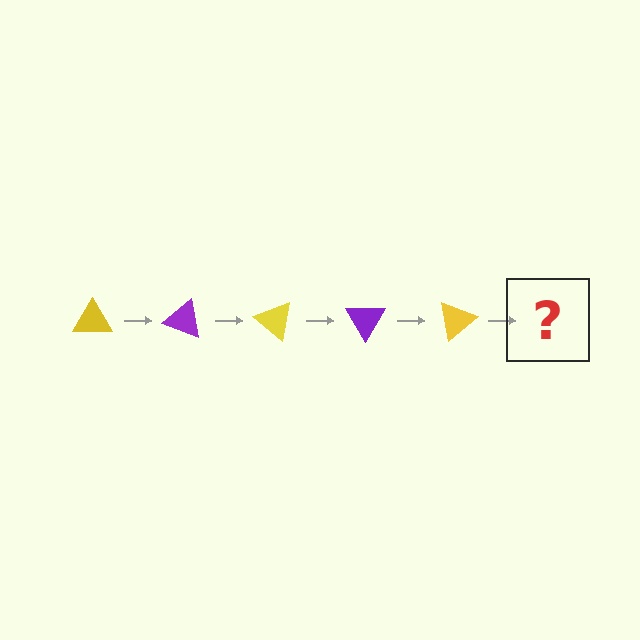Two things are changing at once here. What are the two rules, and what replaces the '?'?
The two rules are that it rotates 20 degrees each step and the color cycles through yellow and purple. The '?' should be a purple triangle, rotated 100 degrees from the start.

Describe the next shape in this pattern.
It should be a purple triangle, rotated 100 degrees from the start.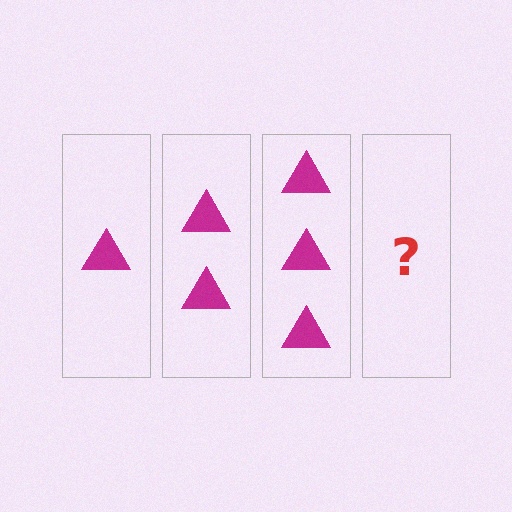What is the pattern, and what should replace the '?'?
The pattern is that each step adds one more triangle. The '?' should be 4 triangles.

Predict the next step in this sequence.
The next step is 4 triangles.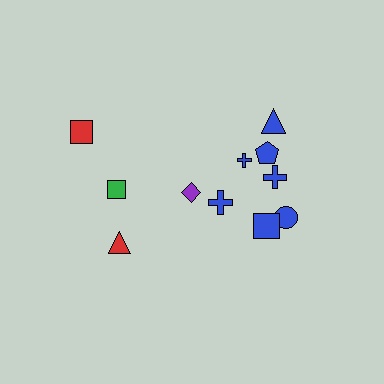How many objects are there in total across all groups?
There are 11 objects.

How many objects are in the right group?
There are 7 objects.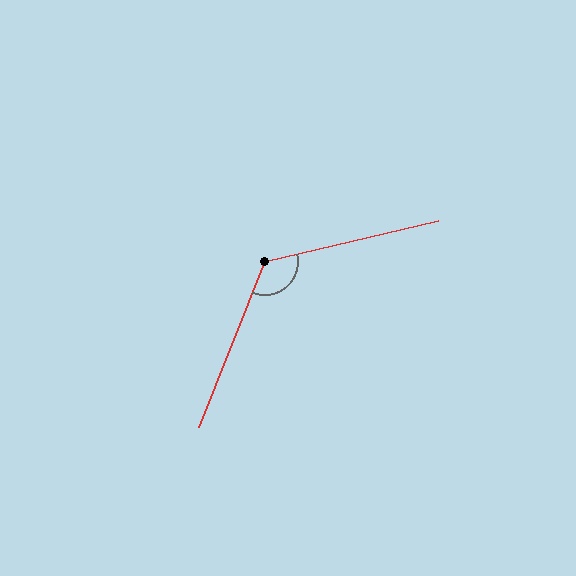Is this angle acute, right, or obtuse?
It is obtuse.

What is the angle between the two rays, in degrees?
Approximately 125 degrees.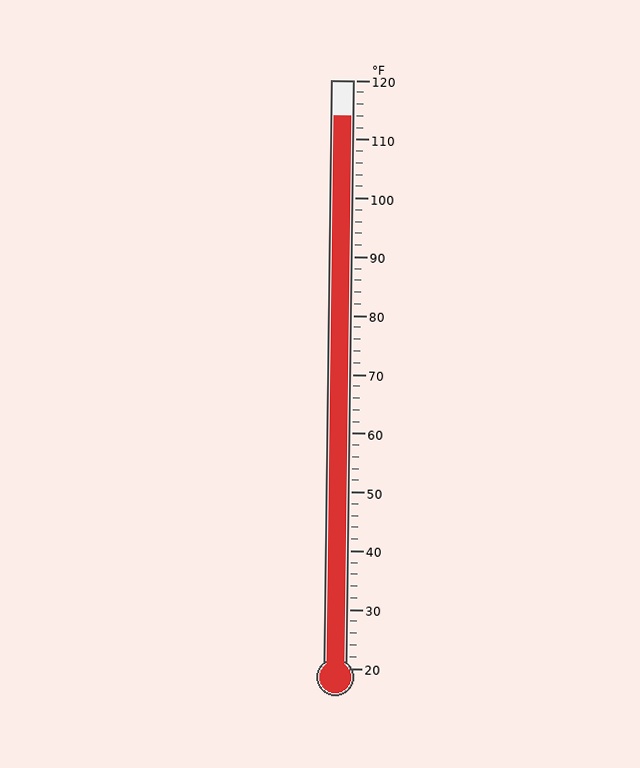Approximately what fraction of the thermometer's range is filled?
The thermometer is filled to approximately 95% of its range.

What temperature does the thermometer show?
The thermometer shows approximately 114°F.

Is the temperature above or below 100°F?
The temperature is above 100°F.